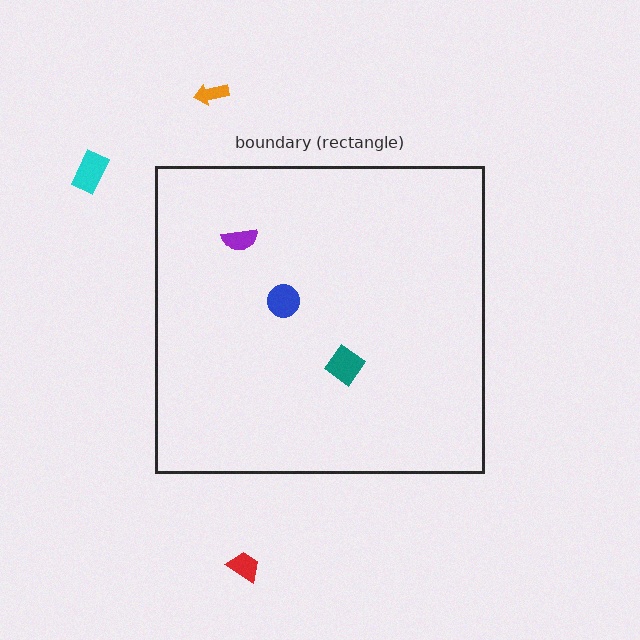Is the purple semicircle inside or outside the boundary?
Inside.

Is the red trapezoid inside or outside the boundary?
Outside.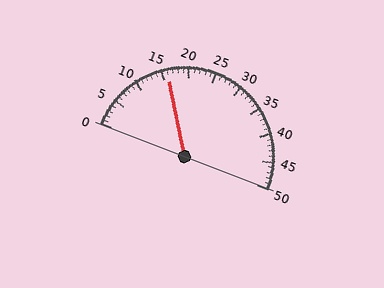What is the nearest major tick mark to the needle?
The nearest major tick mark is 15.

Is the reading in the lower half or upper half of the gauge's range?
The reading is in the lower half of the range (0 to 50).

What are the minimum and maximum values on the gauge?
The gauge ranges from 0 to 50.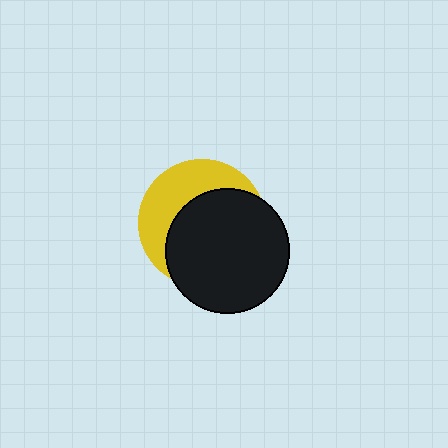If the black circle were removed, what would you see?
You would see the complete yellow circle.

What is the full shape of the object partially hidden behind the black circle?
The partially hidden object is a yellow circle.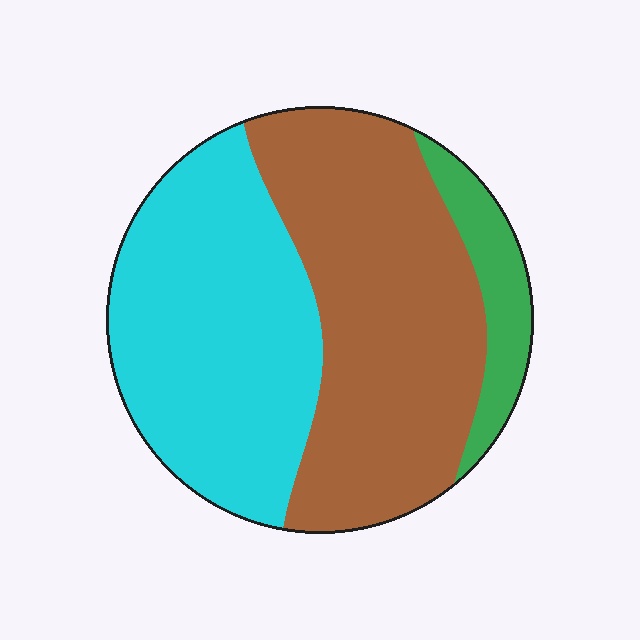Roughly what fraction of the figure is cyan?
Cyan covers 42% of the figure.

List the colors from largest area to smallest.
From largest to smallest: brown, cyan, green.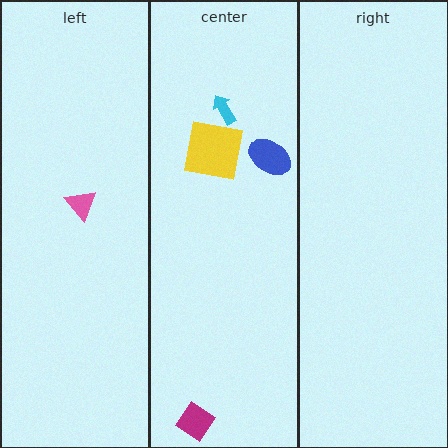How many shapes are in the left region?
1.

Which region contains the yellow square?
The center region.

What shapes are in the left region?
The pink triangle.